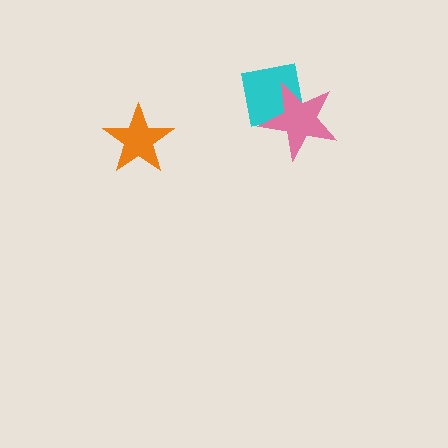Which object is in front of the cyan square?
The pink star is in front of the cyan square.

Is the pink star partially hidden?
No, no other shape covers it.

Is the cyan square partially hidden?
Yes, it is partially covered by another shape.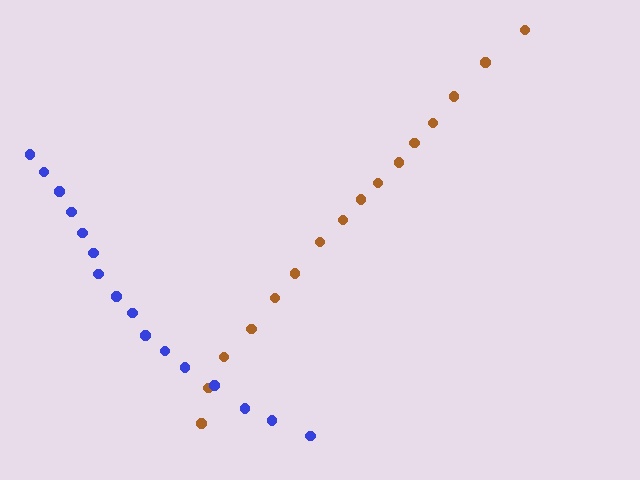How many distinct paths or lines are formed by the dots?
There are 2 distinct paths.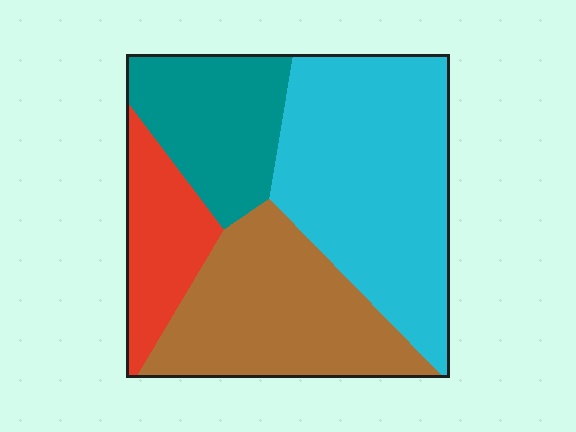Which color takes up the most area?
Cyan, at roughly 40%.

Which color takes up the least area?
Red, at roughly 15%.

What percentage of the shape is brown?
Brown covers about 30% of the shape.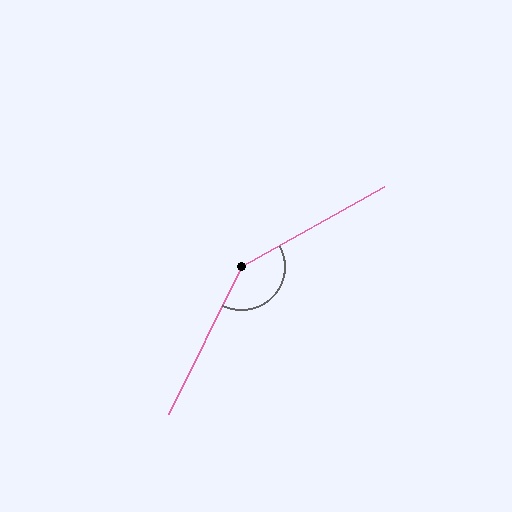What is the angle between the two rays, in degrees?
Approximately 145 degrees.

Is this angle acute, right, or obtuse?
It is obtuse.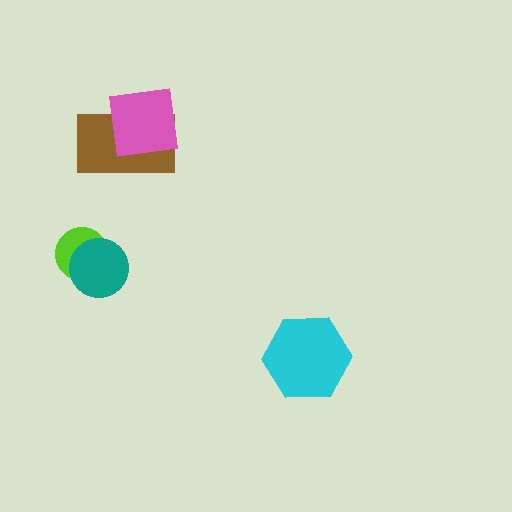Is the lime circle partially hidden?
Yes, it is partially covered by another shape.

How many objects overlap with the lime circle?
1 object overlaps with the lime circle.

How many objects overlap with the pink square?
1 object overlaps with the pink square.